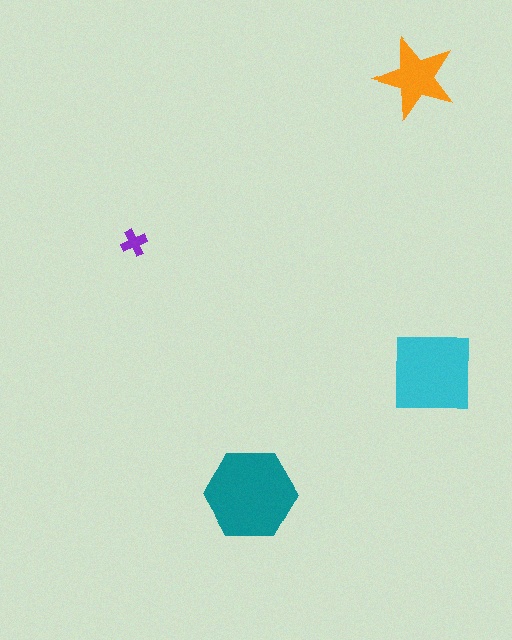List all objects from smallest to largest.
The purple cross, the orange star, the cyan square, the teal hexagon.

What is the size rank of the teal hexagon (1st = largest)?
1st.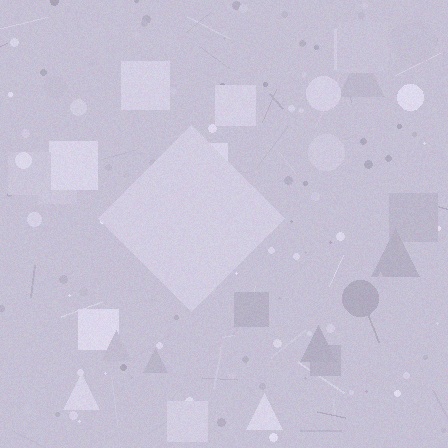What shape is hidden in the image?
A diamond is hidden in the image.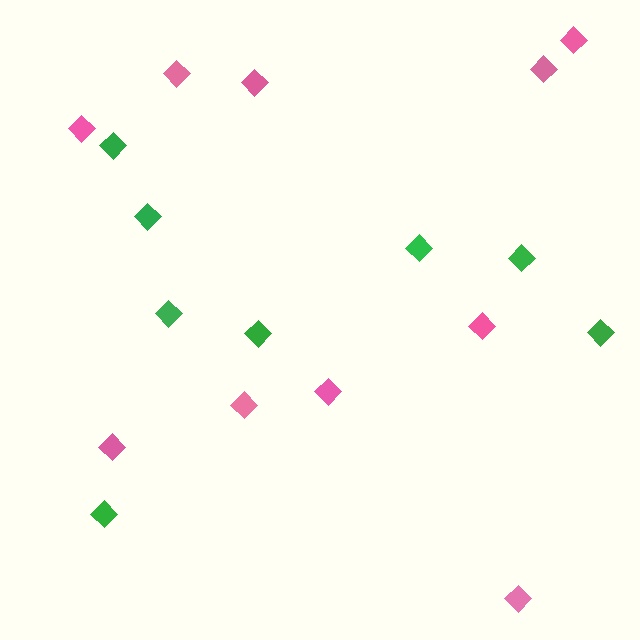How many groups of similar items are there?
There are 2 groups: one group of pink diamonds (10) and one group of green diamonds (8).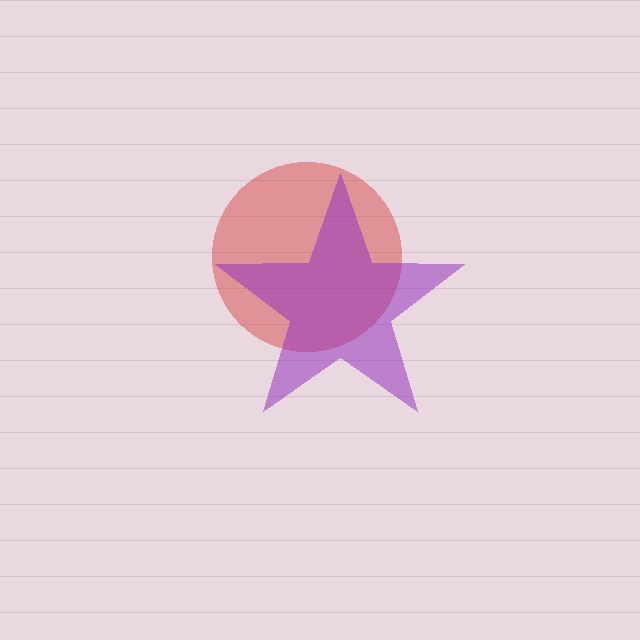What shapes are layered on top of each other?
The layered shapes are: a red circle, a purple star.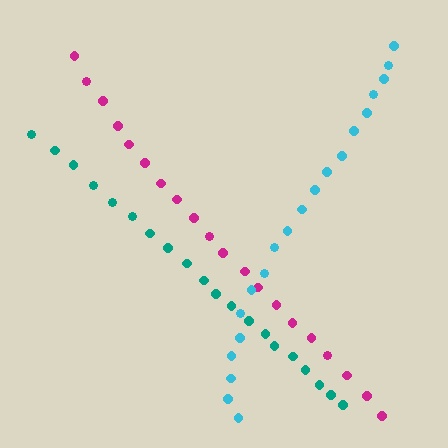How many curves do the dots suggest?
There are 3 distinct paths.